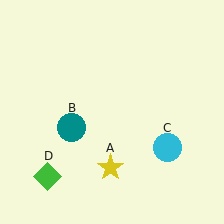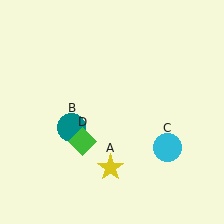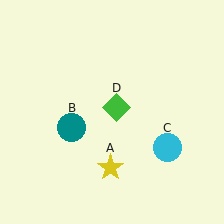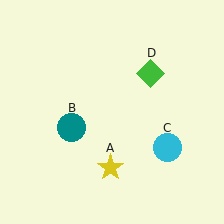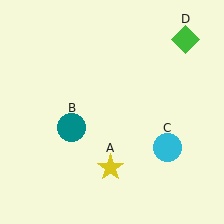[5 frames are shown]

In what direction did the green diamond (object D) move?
The green diamond (object D) moved up and to the right.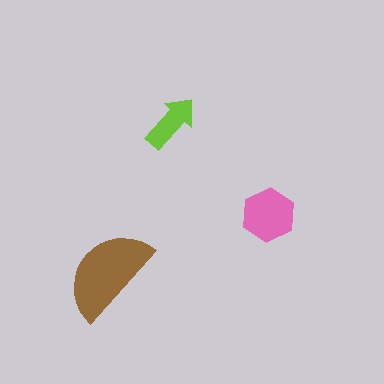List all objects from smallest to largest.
The lime arrow, the pink hexagon, the brown semicircle.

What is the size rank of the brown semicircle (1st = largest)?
1st.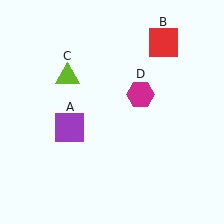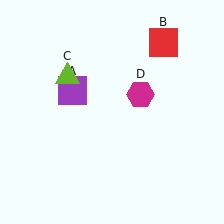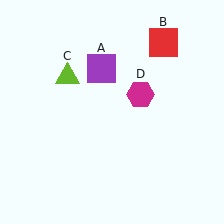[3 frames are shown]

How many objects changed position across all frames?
1 object changed position: purple square (object A).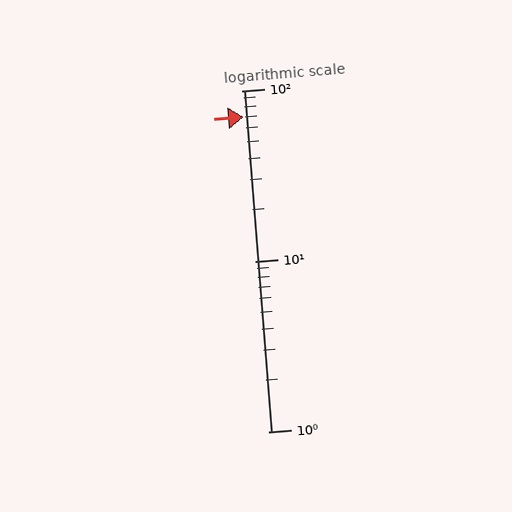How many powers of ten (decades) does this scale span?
The scale spans 2 decades, from 1 to 100.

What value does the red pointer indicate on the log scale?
The pointer indicates approximately 70.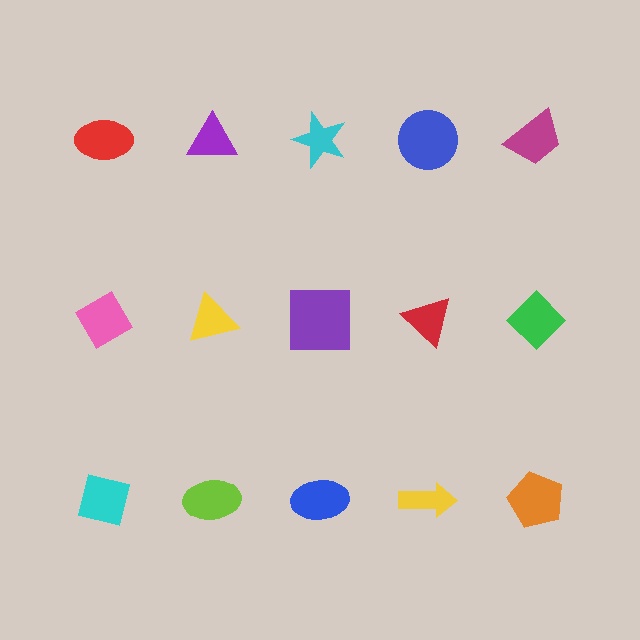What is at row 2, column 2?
A yellow triangle.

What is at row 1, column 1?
A red ellipse.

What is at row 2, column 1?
A pink diamond.